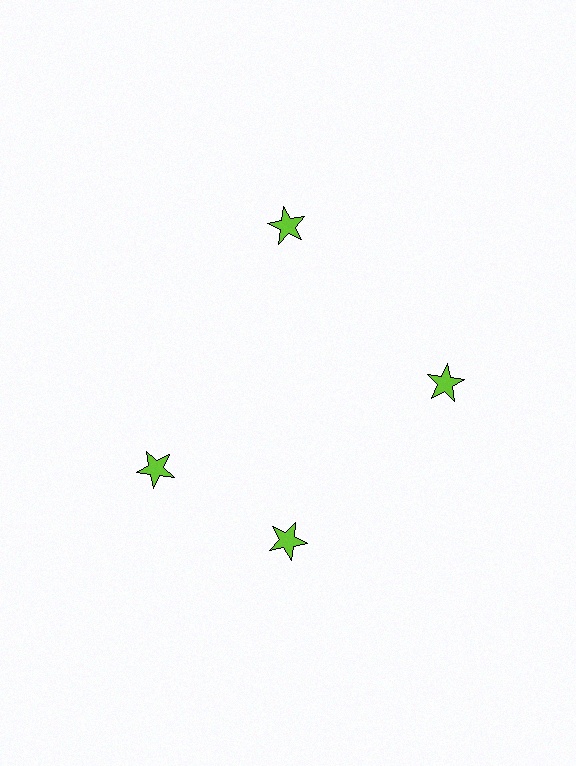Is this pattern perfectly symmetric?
No. The 4 lime stars are arranged in a ring, but one element near the 9 o'clock position is rotated out of alignment along the ring, breaking the 4-fold rotational symmetry.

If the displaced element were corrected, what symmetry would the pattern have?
It would have 4-fold rotational symmetry — the pattern would map onto itself every 90 degrees.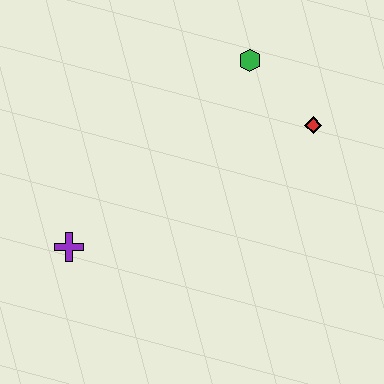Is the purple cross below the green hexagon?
Yes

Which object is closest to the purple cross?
The green hexagon is closest to the purple cross.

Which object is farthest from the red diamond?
The purple cross is farthest from the red diamond.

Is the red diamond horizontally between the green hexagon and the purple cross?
No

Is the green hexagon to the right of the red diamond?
No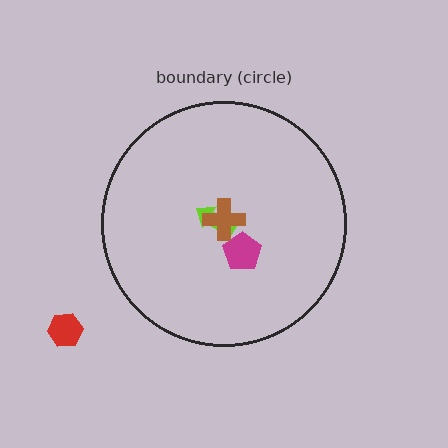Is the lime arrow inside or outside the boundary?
Inside.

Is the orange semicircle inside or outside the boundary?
Inside.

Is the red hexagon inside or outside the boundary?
Outside.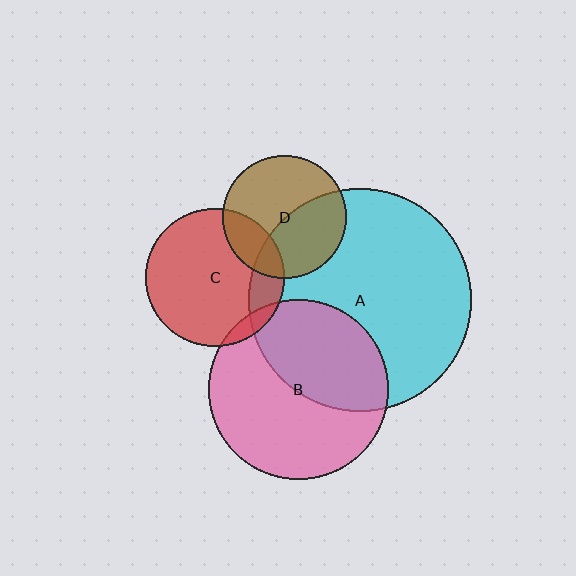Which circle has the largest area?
Circle A (cyan).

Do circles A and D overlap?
Yes.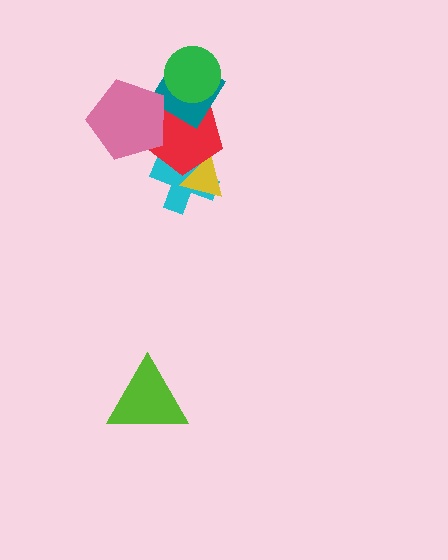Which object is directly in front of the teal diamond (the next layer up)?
The green circle is directly in front of the teal diamond.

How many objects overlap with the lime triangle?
0 objects overlap with the lime triangle.